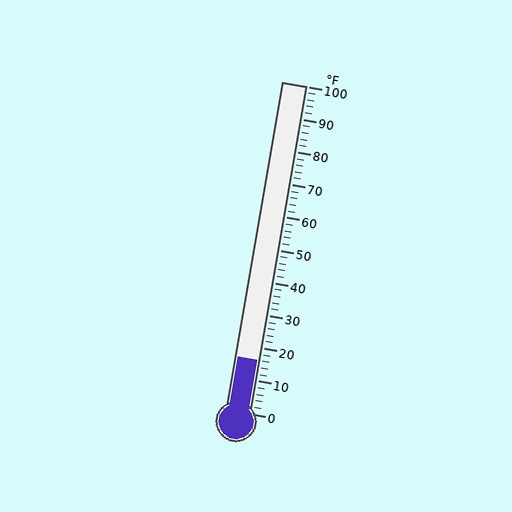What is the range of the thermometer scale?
The thermometer scale ranges from 0°F to 100°F.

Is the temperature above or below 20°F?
The temperature is below 20°F.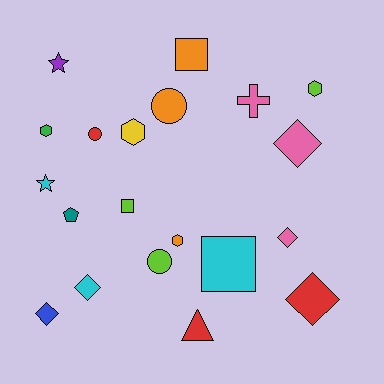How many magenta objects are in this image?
There are no magenta objects.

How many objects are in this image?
There are 20 objects.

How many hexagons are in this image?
There are 4 hexagons.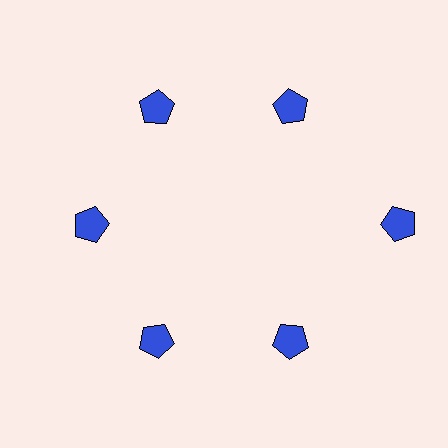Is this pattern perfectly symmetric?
No. The 6 blue pentagons are arranged in a ring, but one element near the 3 o'clock position is pushed outward from the center, breaking the 6-fold rotational symmetry.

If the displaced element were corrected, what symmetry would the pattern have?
It would have 6-fold rotational symmetry — the pattern would map onto itself every 60 degrees.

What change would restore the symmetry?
The symmetry would be restored by moving it inward, back onto the ring so that all 6 pentagons sit at equal angles and equal distance from the center.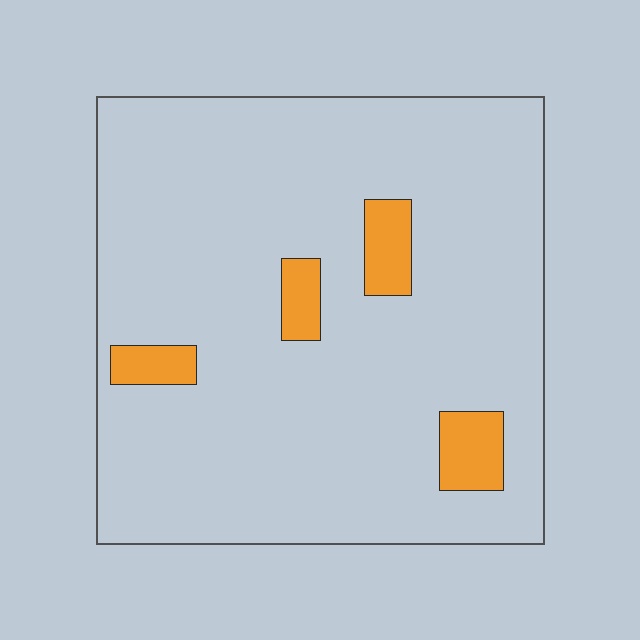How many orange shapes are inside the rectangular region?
4.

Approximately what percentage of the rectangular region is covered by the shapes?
Approximately 10%.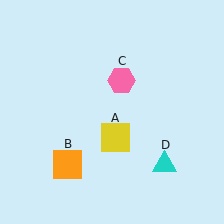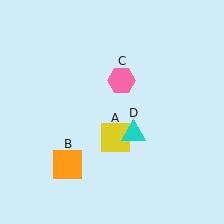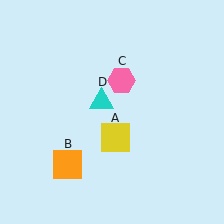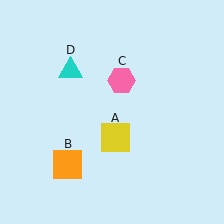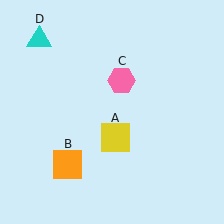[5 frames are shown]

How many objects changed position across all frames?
1 object changed position: cyan triangle (object D).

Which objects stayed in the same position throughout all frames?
Yellow square (object A) and orange square (object B) and pink hexagon (object C) remained stationary.